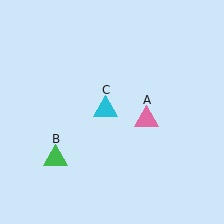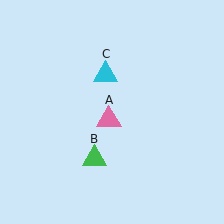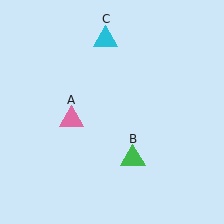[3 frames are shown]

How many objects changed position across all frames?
3 objects changed position: pink triangle (object A), green triangle (object B), cyan triangle (object C).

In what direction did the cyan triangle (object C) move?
The cyan triangle (object C) moved up.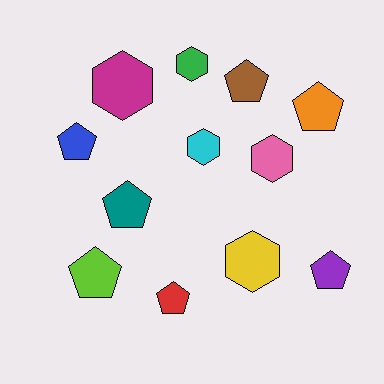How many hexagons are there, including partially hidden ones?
There are 5 hexagons.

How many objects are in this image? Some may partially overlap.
There are 12 objects.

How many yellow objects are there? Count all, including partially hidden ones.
There is 1 yellow object.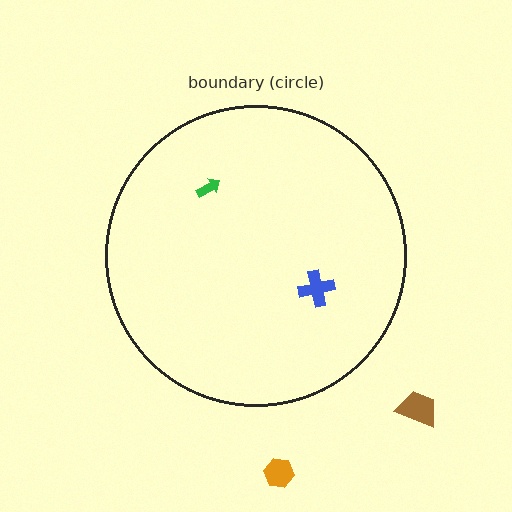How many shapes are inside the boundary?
2 inside, 2 outside.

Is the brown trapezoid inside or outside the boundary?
Outside.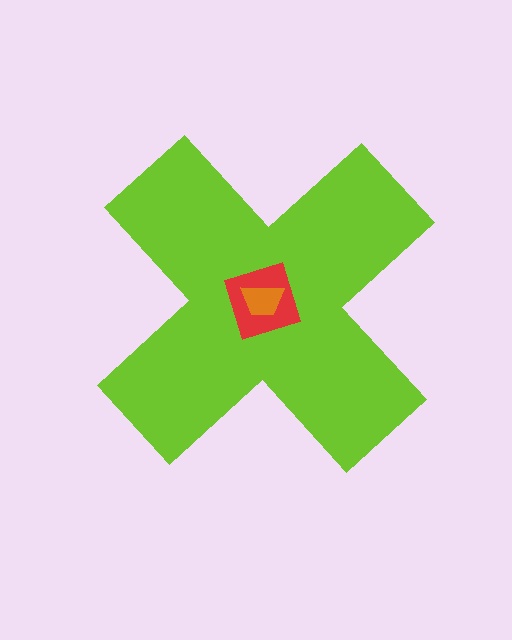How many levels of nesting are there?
3.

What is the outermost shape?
The lime cross.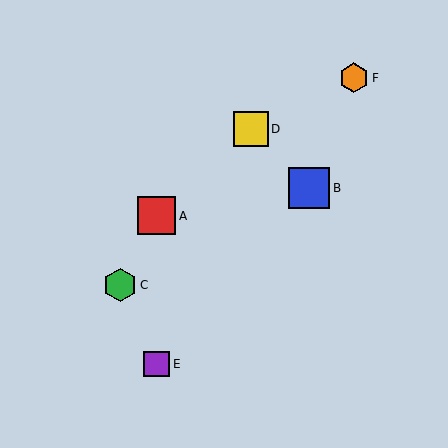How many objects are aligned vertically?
2 objects (A, E) are aligned vertically.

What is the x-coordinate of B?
Object B is at x≈309.